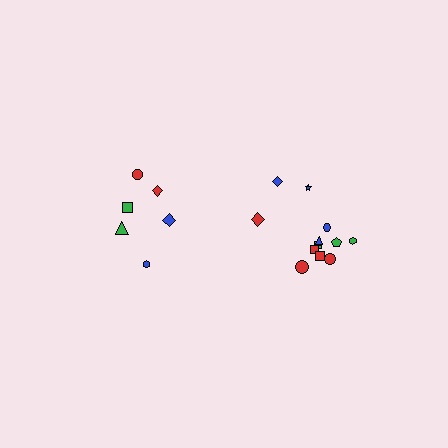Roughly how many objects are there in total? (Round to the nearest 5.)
Roughly 20 objects in total.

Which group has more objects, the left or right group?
The right group.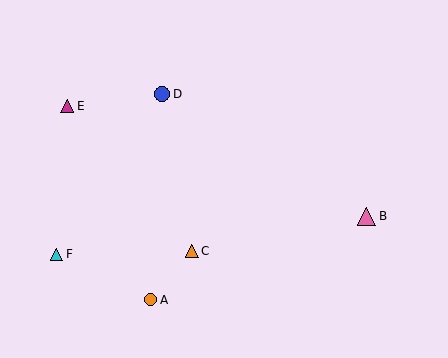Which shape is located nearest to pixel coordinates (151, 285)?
The orange circle (labeled A) at (151, 300) is nearest to that location.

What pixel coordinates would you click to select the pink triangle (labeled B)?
Click at (367, 216) to select the pink triangle B.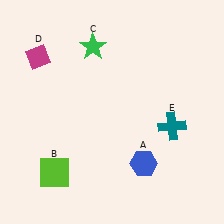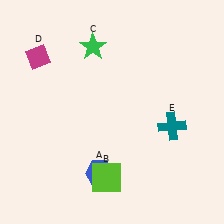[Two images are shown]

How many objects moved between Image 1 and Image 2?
2 objects moved between the two images.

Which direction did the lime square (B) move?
The lime square (B) moved right.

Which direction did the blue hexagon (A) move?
The blue hexagon (A) moved left.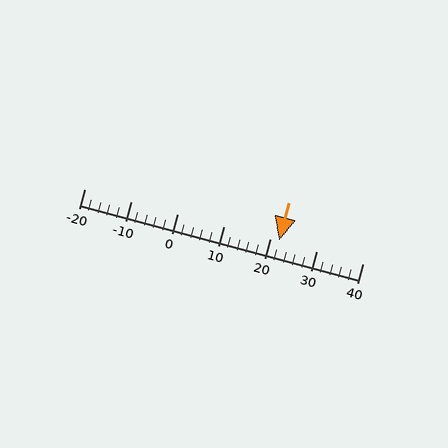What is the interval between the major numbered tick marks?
The major tick marks are spaced 10 units apart.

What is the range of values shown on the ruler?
The ruler shows values from -20 to 40.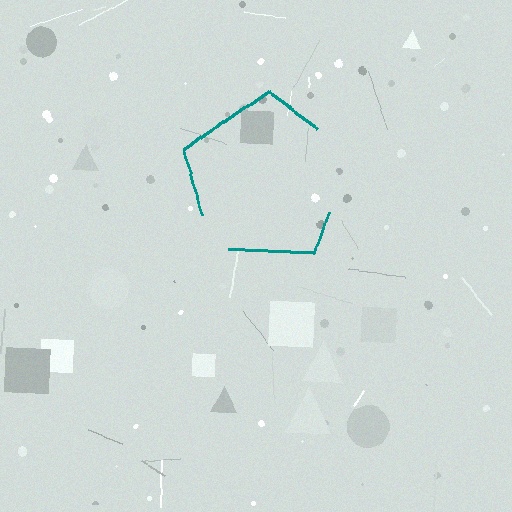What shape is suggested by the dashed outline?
The dashed outline suggests a pentagon.